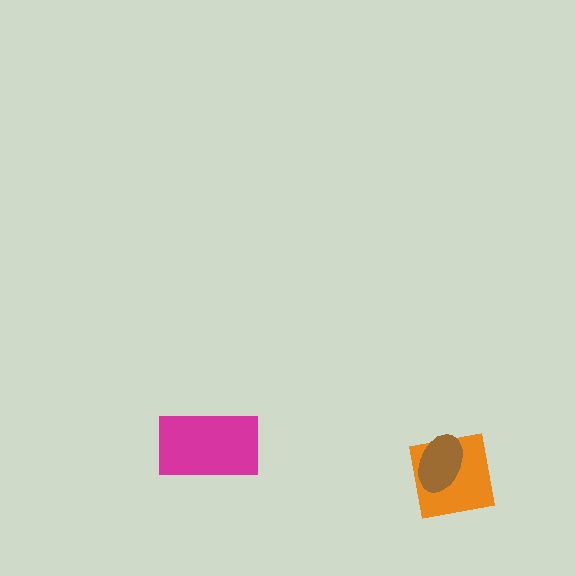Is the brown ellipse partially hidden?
No, no other shape covers it.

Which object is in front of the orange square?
The brown ellipse is in front of the orange square.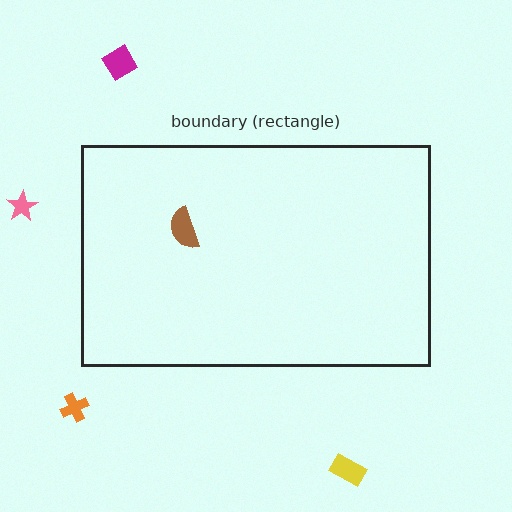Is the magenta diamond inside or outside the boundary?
Outside.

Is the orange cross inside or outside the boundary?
Outside.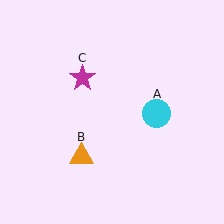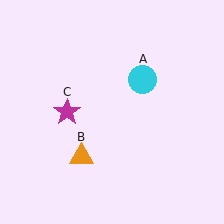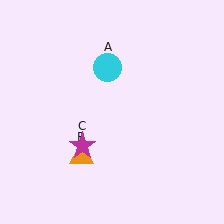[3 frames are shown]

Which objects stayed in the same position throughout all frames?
Orange triangle (object B) remained stationary.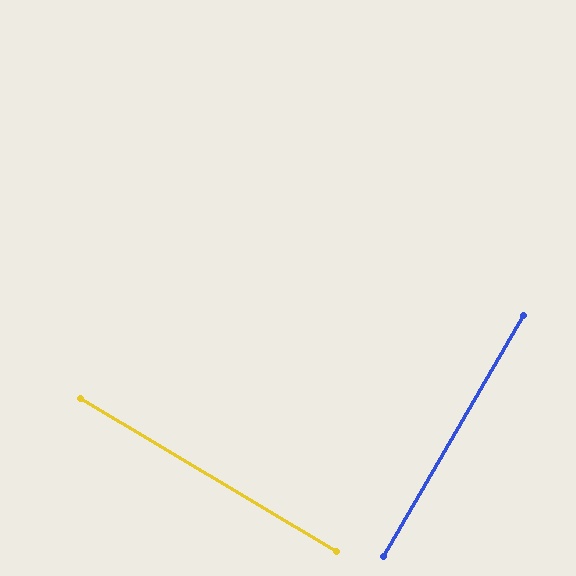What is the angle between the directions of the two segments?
Approximately 89 degrees.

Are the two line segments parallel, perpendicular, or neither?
Perpendicular — they meet at approximately 89°.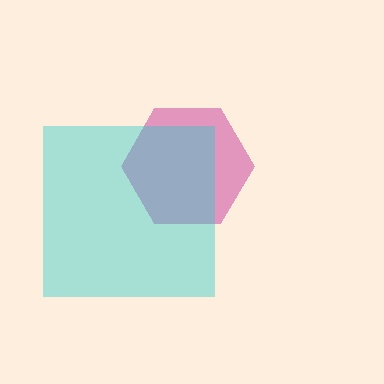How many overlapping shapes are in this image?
There are 2 overlapping shapes in the image.